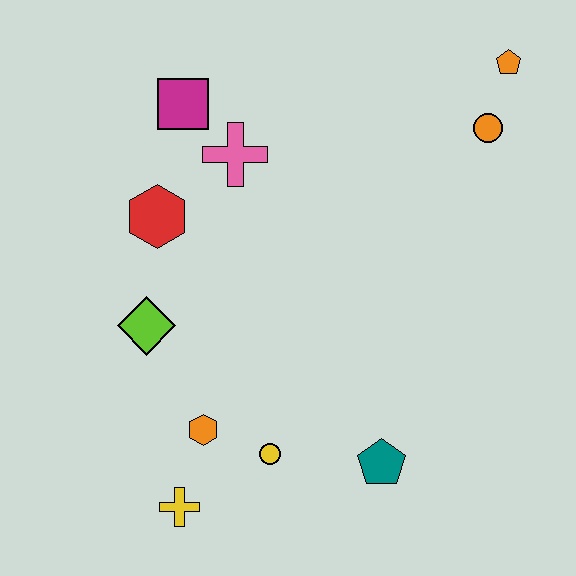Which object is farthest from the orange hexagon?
The orange pentagon is farthest from the orange hexagon.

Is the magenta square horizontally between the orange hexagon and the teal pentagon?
No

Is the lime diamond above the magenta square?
No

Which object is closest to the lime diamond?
The red hexagon is closest to the lime diamond.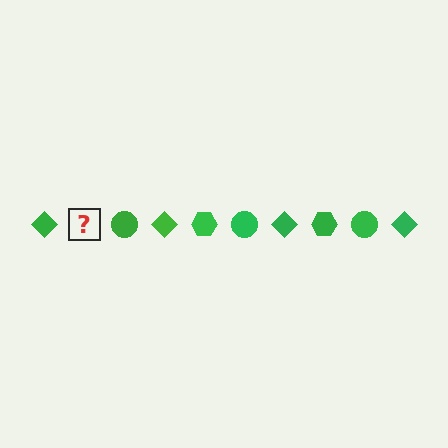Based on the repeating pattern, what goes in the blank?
The blank should be a green hexagon.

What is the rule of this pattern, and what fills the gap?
The rule is that the pattern cycles through diamond, hexagon, circle shapes in green. The gap should be filled with a green hexagon.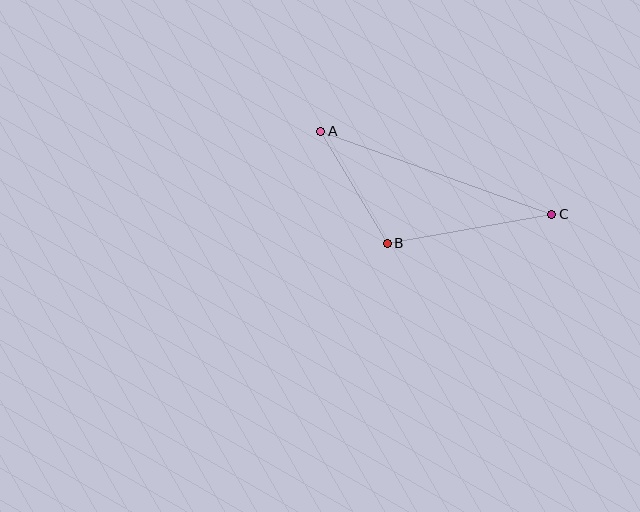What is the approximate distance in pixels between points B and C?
The distance between B and C is approximately 167 pixels.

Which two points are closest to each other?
Points A and B are closest to each other.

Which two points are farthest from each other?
Points A and C are farthest from each other.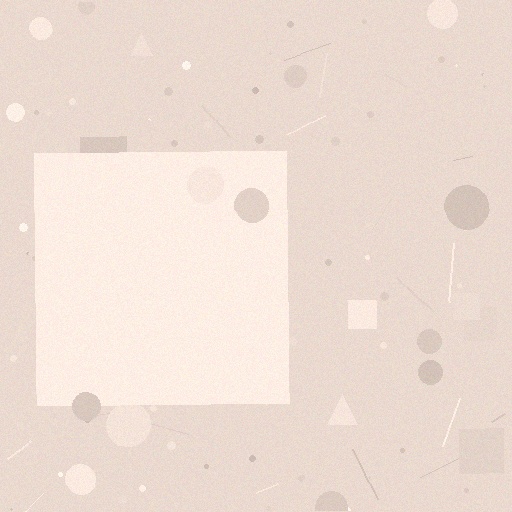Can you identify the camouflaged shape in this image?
The camouflaged shape is a square.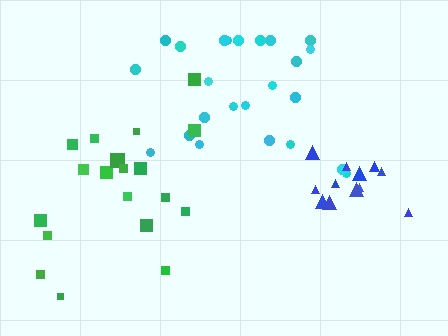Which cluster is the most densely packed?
Blue.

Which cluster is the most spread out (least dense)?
Green.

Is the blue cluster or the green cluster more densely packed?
Blue.